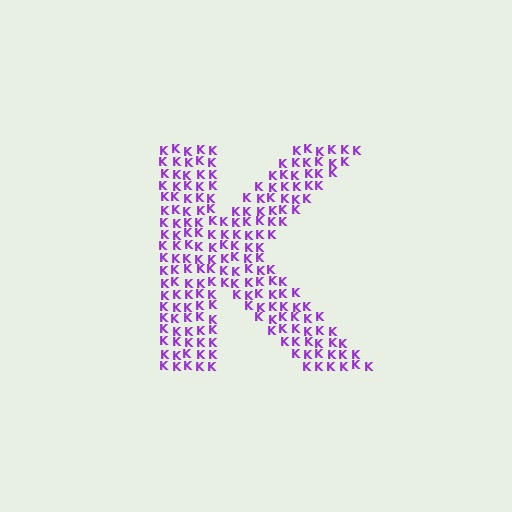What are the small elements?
The small elements are letter K's.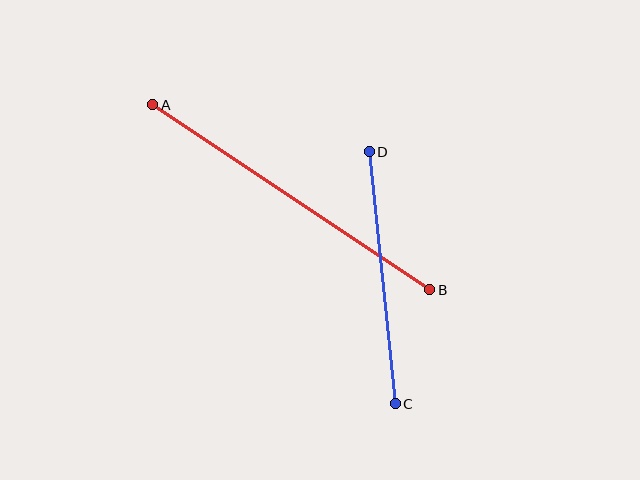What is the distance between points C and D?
The distance is approximately 254 pixels.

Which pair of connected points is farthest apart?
Points A and B are farthest apart.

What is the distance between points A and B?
The distance is approximately 333 pixels.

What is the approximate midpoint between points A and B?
The midpoint is at approximately (291, 197) pixels.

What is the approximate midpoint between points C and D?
The midpoint is at approximately (382, 278) pixels.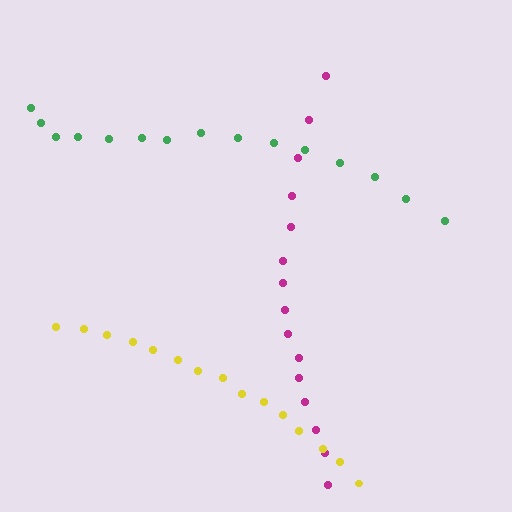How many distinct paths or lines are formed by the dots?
There are 3 distinct paths.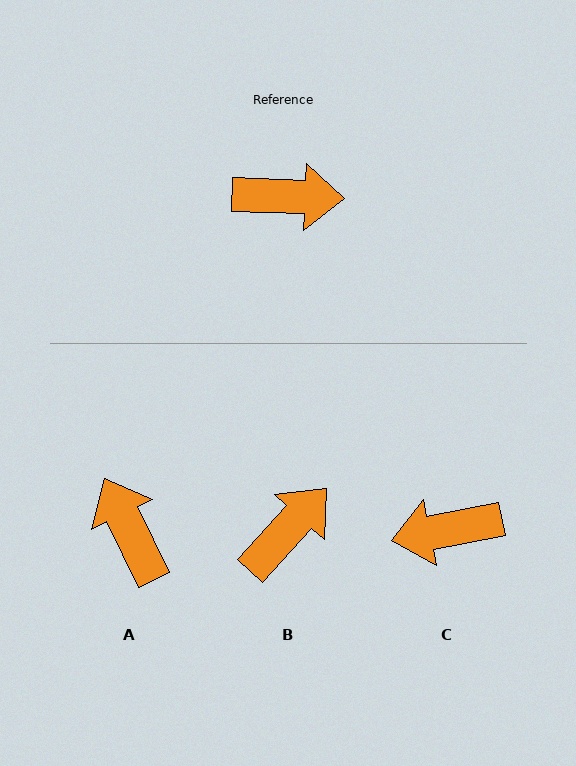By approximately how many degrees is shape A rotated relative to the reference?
Approximately 118 degrees counter-clockwise.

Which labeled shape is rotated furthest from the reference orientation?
C, about 167 degrees away.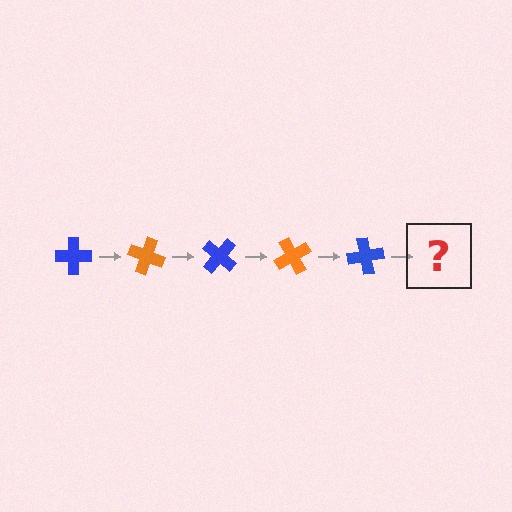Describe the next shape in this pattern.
It should be an orange cross, rotated 100 degrees from the start.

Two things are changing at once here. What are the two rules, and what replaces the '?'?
The two rules are that it rotates 20 degrees each step and the color cycles through blue and orange. The '?' should be an orange cross, rotated 100 degrees from the start.